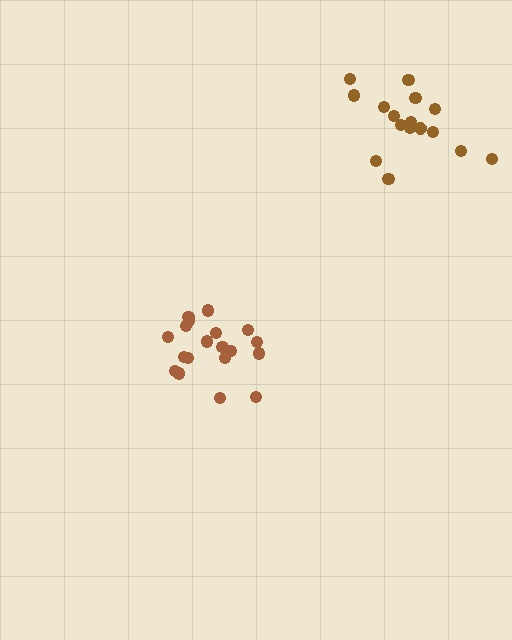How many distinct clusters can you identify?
There are 2 distinct clusters.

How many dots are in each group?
Group 1: 19 dots, Group 2: 16 dots (35 total).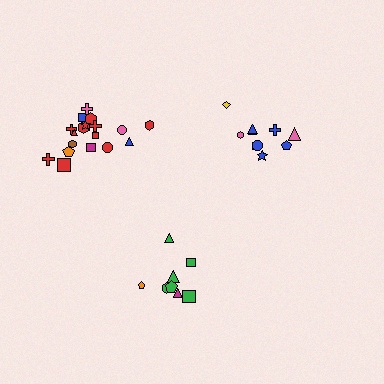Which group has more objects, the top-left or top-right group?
The top-left group.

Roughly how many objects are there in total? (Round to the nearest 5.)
Roughly 35 objects in total.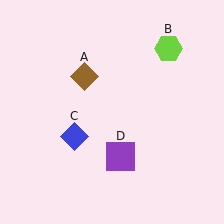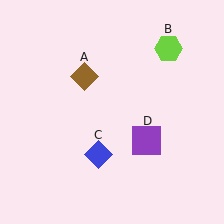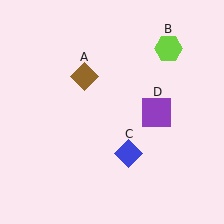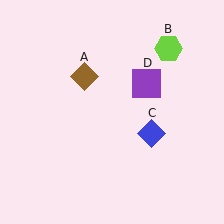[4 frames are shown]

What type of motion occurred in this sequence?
The blue diamond (object C), purple square (object D) rotated counterclockwise around the center of the scene.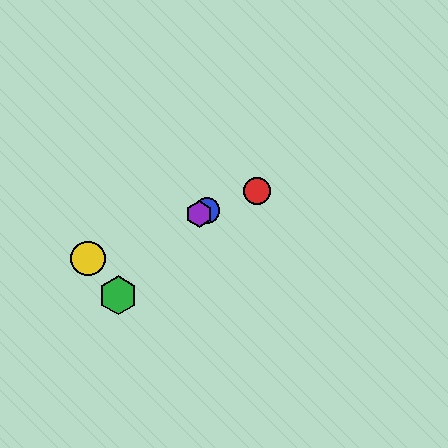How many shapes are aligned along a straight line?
4 shapes (the red circle, the blue circle, the yellow circle, the purple hexagon) are aligned along a straight line.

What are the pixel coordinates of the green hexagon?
The green hexagon is at (118, 295).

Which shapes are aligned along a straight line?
The red circle, the blue circle, the yellow circle, the purple hexagon are aligned along a straight line.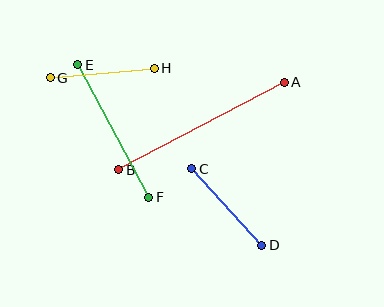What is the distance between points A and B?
The distance is approximately 187 pixels.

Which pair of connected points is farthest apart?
Points A and B are farthest apart.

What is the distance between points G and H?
The distance is approximately 104 pixels.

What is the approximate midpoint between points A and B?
The midpoint is at approximately (201, 126) pixels.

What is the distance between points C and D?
The distance is approximately 104 pixels.